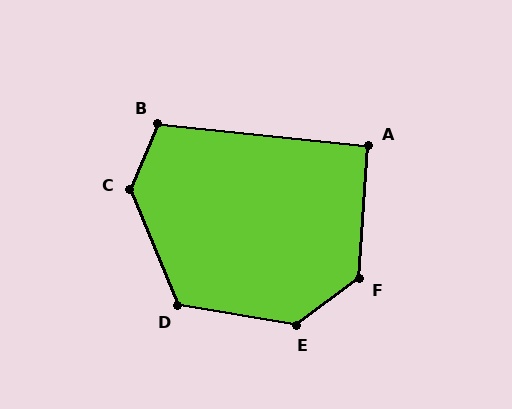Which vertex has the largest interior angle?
C, at approximately 134 degrees.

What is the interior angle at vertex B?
Approximately 107 degrees (obtuse).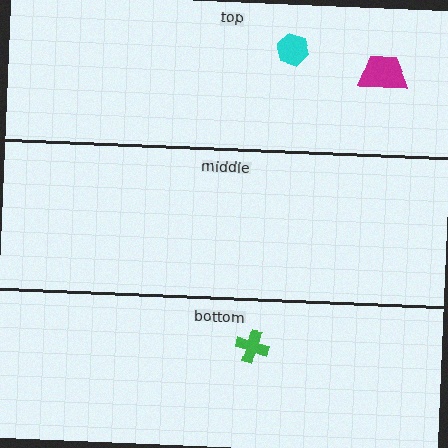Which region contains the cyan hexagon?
The top region.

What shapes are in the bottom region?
The green cross.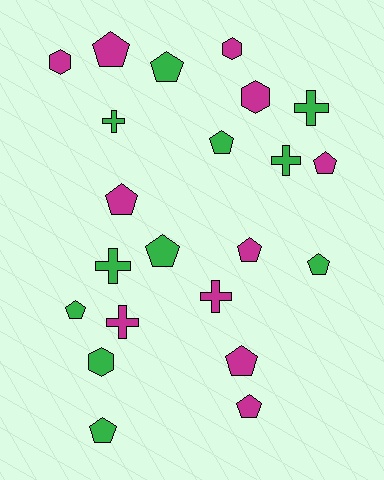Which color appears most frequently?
Magenta, with 11 objects.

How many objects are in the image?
There are 22 objects.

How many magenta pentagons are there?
There are 6 magenta pentagons.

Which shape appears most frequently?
Pentagon, with 12 objects.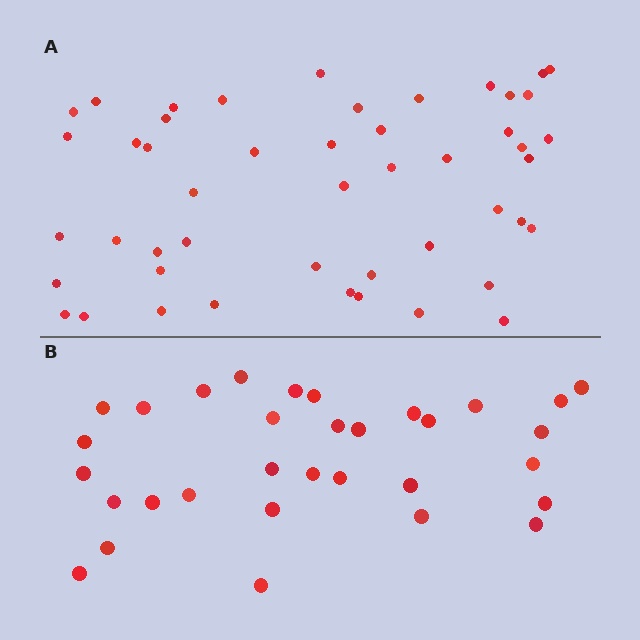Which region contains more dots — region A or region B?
Region A (the top region) has more dots.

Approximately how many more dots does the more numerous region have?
Region A has approximately 15 more dots than region B.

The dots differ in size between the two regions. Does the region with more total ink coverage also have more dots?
No. Region B has more total ink coverage because its dots are larger, but region A actually contains more individual dots. Total area can be misleading — the number of items is what matters here.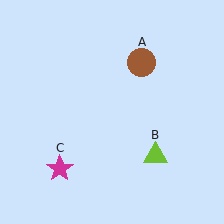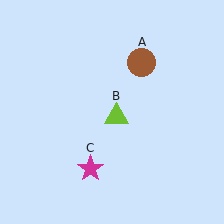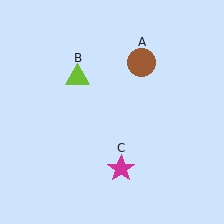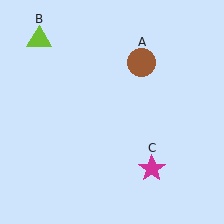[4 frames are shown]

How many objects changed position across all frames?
2 objects changed position: lime triangle (object B), magenta star (object C).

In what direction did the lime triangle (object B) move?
The lime triangle (object B) moved up and to the left.